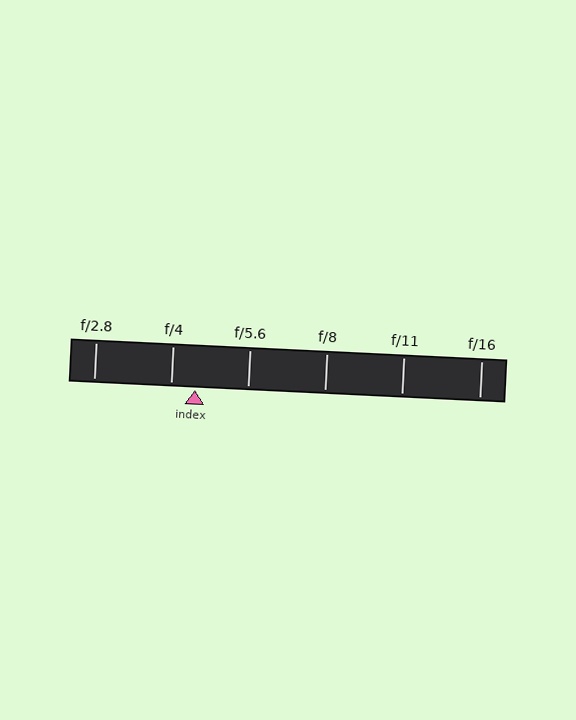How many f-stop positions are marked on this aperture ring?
There are 6 f-stop positions marked.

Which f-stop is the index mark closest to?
The index mark is closest to f/4.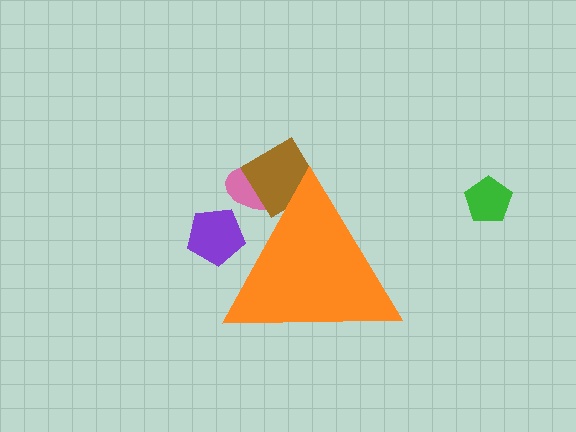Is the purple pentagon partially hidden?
Yes, the purple pentagon is partially hidden behind the orange triangle.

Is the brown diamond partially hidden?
Yes, the brown diamond is partially hidden behind the orange triangle.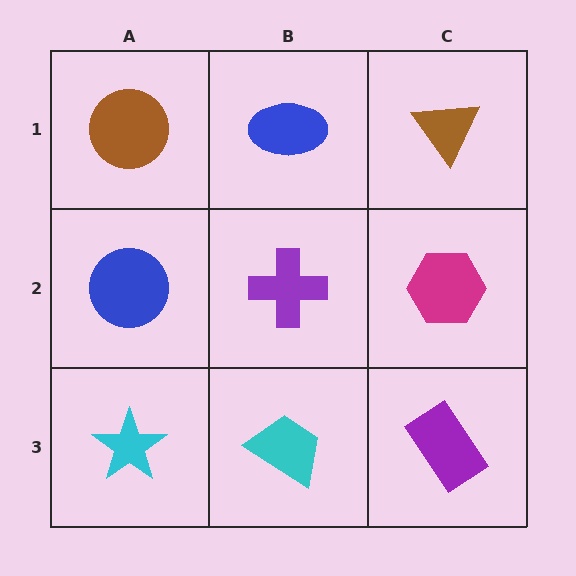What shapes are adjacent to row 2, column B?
A blue ellipse (row 1, column B), a cyan trapezoid (row 3, column B), a blue circle (row 2, column A), a magenta hexagon (row 2, column C).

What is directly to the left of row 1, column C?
A blue ellipse.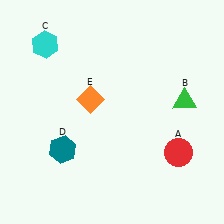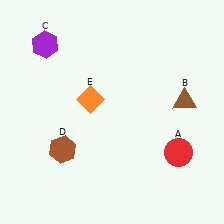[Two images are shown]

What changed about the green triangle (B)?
In Image 1, B is green. In Image 2, it changed to brown.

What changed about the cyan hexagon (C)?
In Image 1, C is cyan. In Image 2, it changed to purple.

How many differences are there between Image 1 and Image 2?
There are 3 differences between the two images.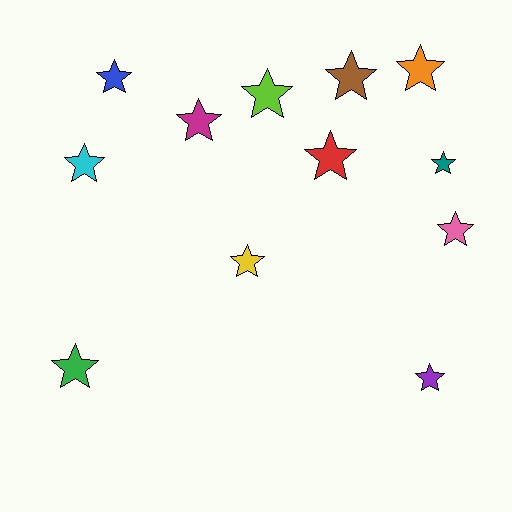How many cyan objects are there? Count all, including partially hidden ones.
There is 1 cyan object.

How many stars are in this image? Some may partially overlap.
There are 12 stars.